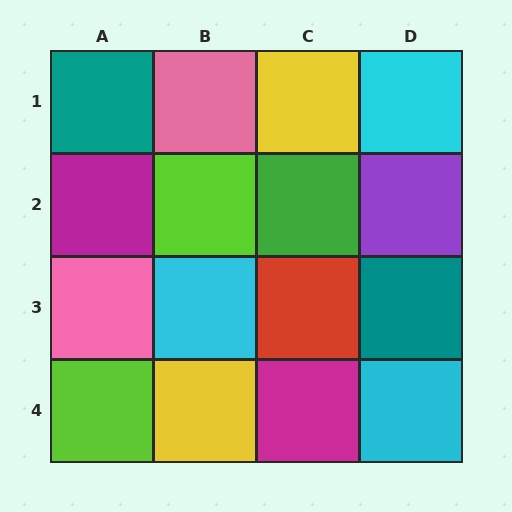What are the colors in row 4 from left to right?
Lime, yellow, magenta, cyan.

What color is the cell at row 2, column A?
Magenta.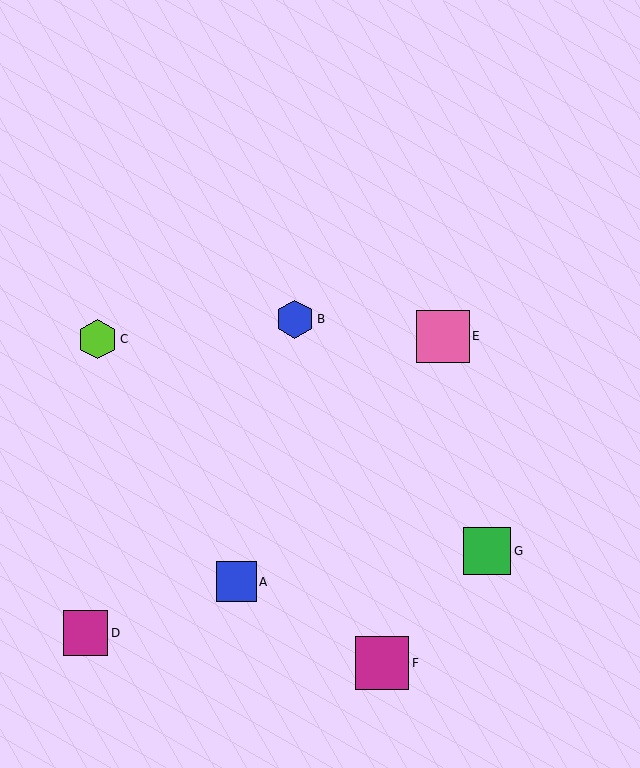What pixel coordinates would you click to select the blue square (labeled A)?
Click at (236, 582) to select the blue square A.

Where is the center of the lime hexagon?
The center of the lime hexagon is at (98, 339).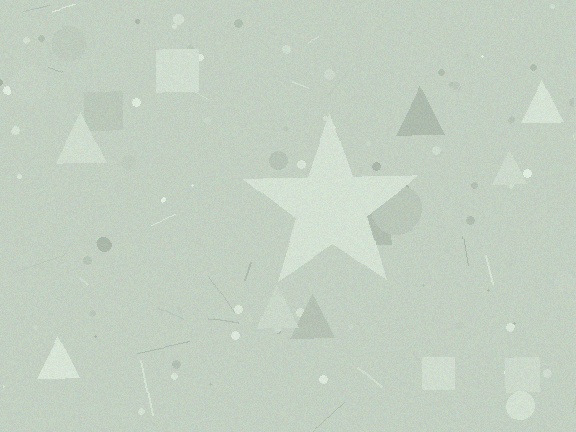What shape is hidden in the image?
A star is hidden in the image.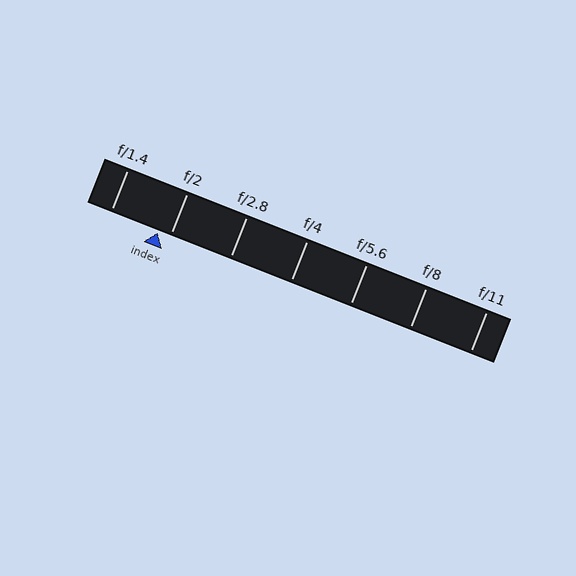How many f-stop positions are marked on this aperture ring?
There are 7 f-stop positions marked.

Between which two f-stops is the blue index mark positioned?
The index mark is between f/1.4 and f/2.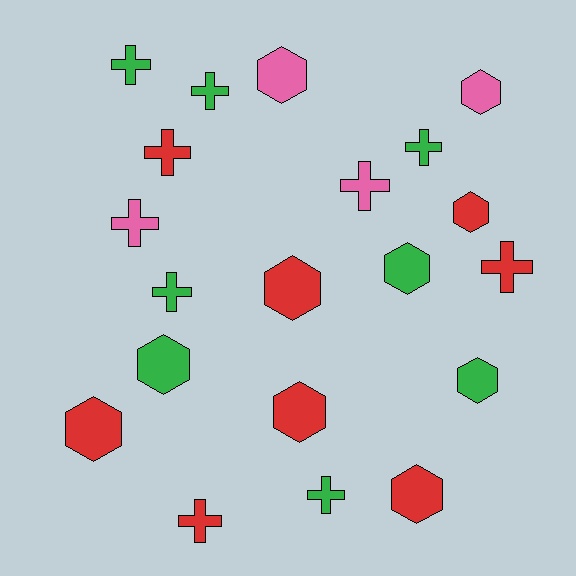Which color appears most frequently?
Green, with 8 objects.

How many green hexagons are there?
There are 3 green hexagons.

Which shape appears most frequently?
Cross, with 10 objects.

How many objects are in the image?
There are 20 objects.